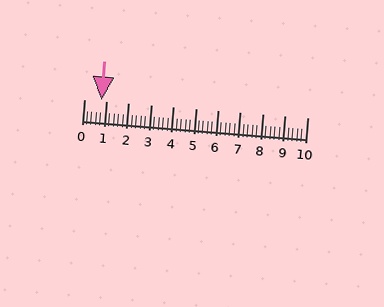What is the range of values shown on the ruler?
The ruler shows values from 0 to 10.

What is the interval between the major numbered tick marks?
The major tick marks are spaced 1 units apart.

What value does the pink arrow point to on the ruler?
The pink arrow points to approximately 0.8.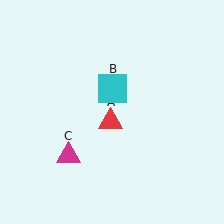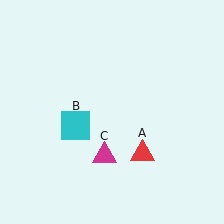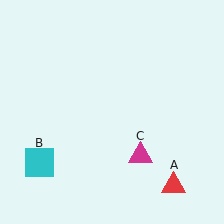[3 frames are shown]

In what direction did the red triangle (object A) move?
The red triangle (object A) moved down and to the right.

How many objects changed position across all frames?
3 objects changed position: red triangle (object A), cyan square (object B), magenta triangle (object C).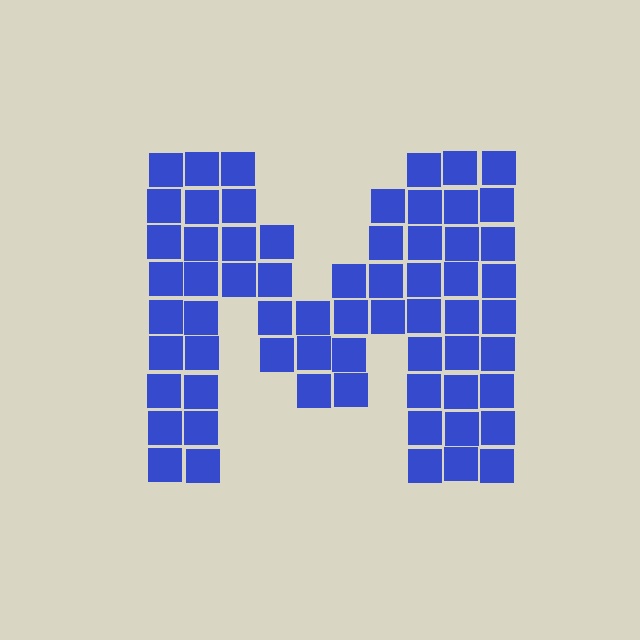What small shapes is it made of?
It is made of small squares.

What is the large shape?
The large shape is the letter M.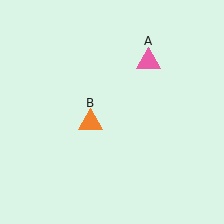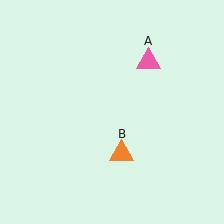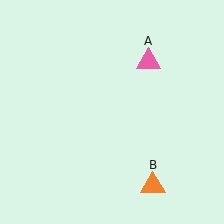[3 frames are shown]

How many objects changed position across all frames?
1 object changed position: orange triangle (object B).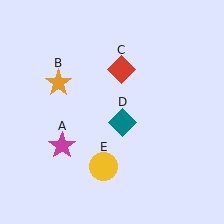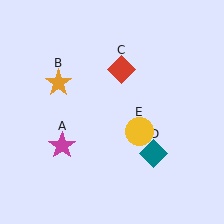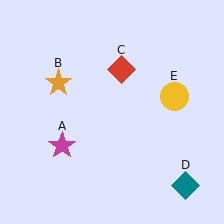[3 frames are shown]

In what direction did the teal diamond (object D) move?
The teal diamond (object D) moved down and to the right.